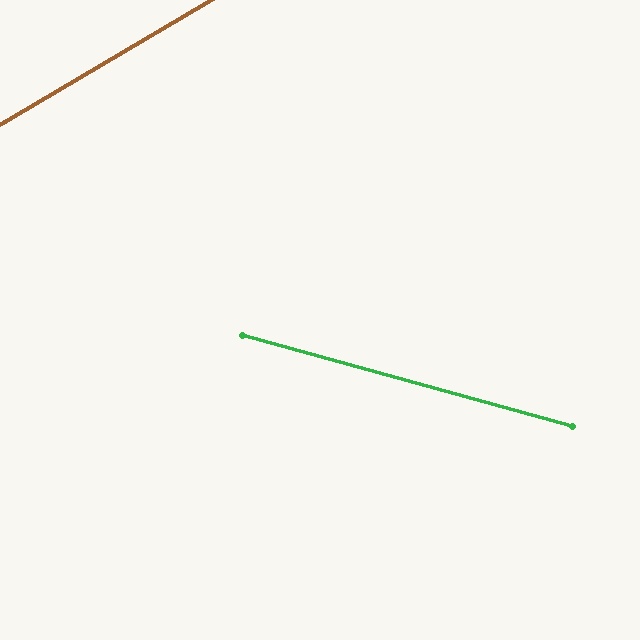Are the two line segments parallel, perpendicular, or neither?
Neither parallel nor perpendicular — they differ by about 46°.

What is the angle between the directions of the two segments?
Approximately 46 degrees.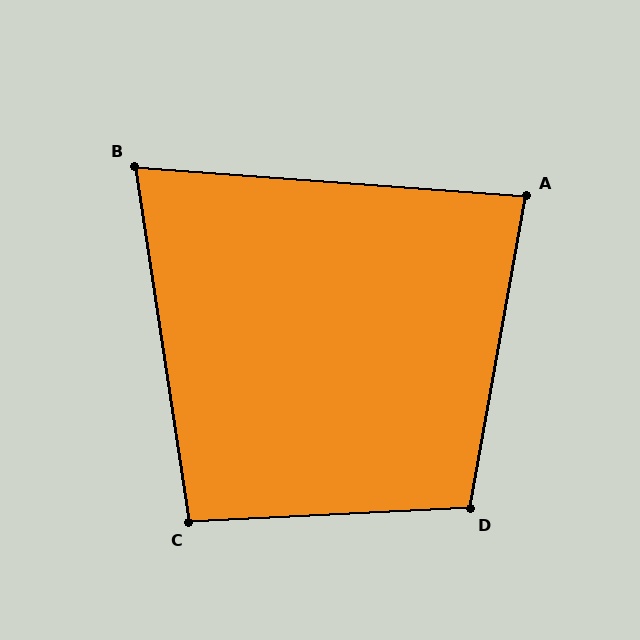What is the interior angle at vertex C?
Approximately 96 degrees (obtuse).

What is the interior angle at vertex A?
Approximately 84 degrees (acute).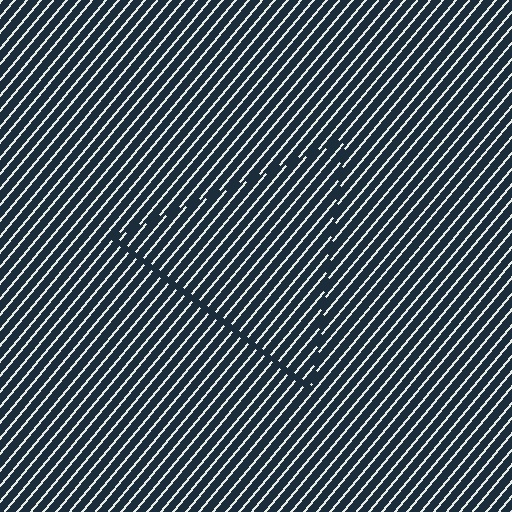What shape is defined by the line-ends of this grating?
An illusory triangle. The interior of the shape contains the same grating, shifted by half a period — the contour is defined by the phase discontinuity where line-ends from the inner and outer gratings abut.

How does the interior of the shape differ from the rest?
The interior of the shape contains the same grating, shifted by half a period — the contour is defined by the phase discontinuity where line-ends from the inner and outer gratings abut.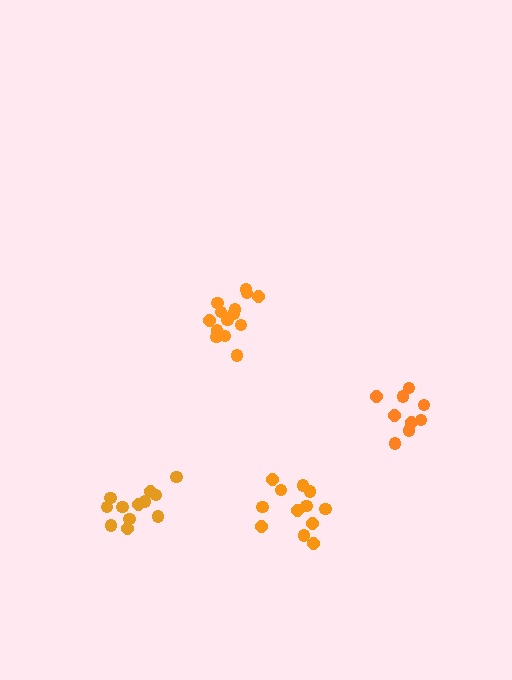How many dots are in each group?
Group 1: 14 dots, Group 2: 9 dots, Group 3: 12 dots, Group 4: 12 dots (47 total).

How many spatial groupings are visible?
There are 4 spatial groupings.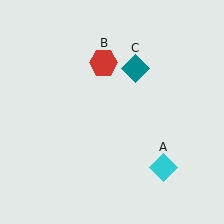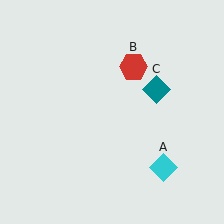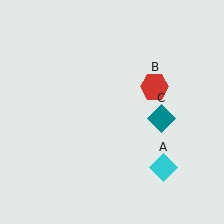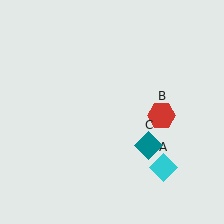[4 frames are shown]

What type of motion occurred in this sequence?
The red hexagon (object B), teal diamond (object C) rotated clockwise around the center of the scene.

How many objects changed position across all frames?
2 objects changed position: red hexagon (object B), teal diamond (object C).